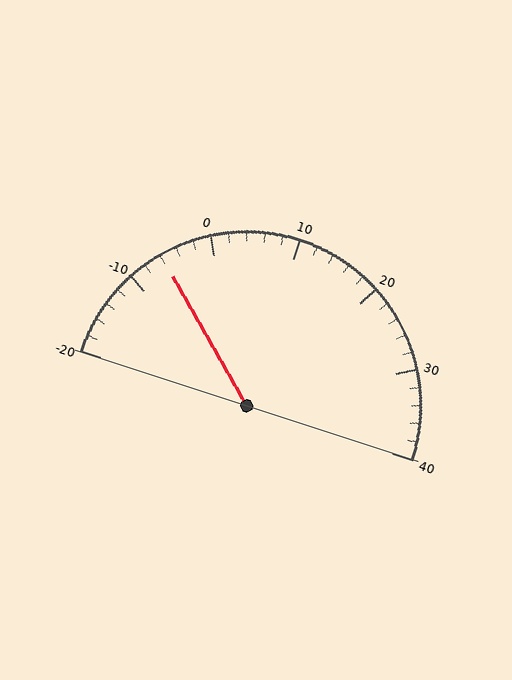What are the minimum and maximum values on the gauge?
The gauge ranges from -20 to 40.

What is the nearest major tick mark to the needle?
The nearest major tick mark is -10.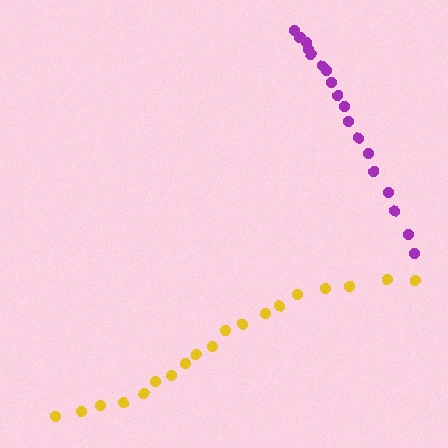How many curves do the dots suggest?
There are 2 distinct paths.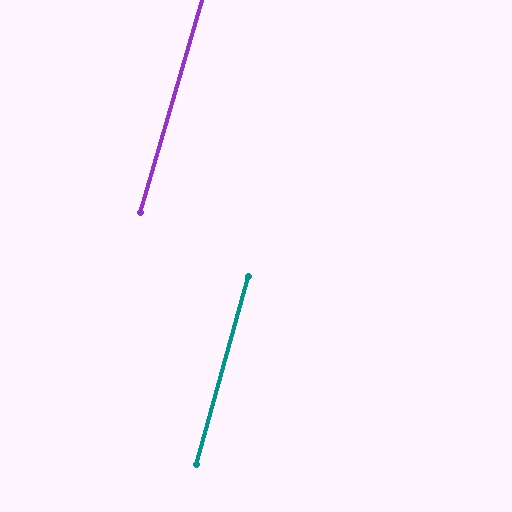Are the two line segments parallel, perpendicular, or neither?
Parallel — their directions differ by only 0.9°.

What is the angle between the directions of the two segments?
Approximately 1 degree.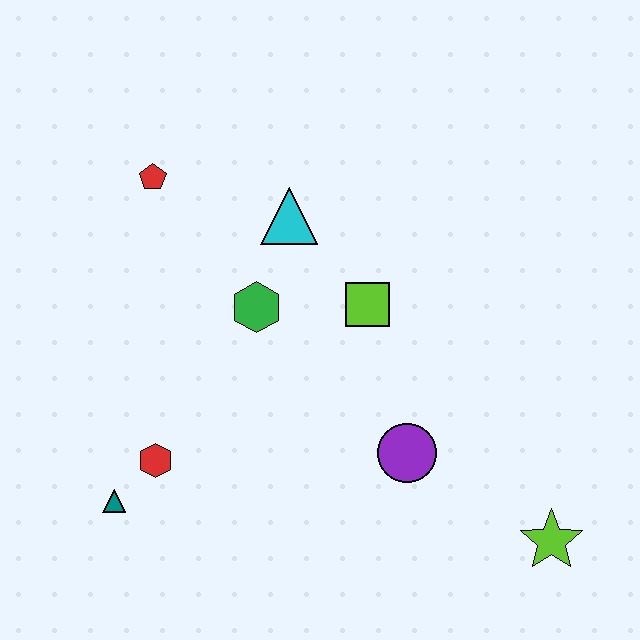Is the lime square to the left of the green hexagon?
No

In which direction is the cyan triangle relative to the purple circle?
The cyan triangle is above the purple circle.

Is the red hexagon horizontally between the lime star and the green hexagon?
No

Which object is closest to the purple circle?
The lime square is closest to the purple circle.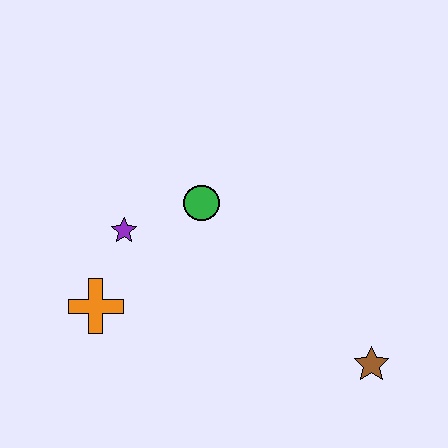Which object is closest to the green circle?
The purple star is closest to the green circle.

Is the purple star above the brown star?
Yes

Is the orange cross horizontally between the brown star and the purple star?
No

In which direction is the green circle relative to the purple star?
The green circle is to the right of the purple star.